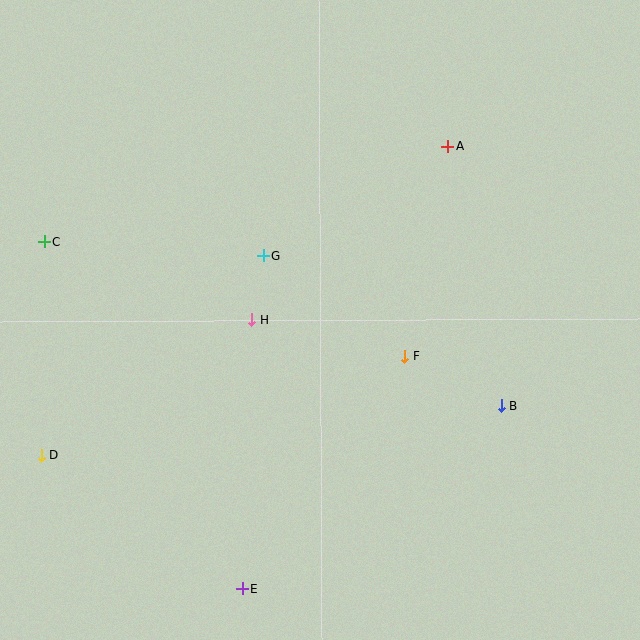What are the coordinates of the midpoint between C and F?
The midpoint between C and F is at (224, 299).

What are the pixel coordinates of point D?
Point D is at (41, 456).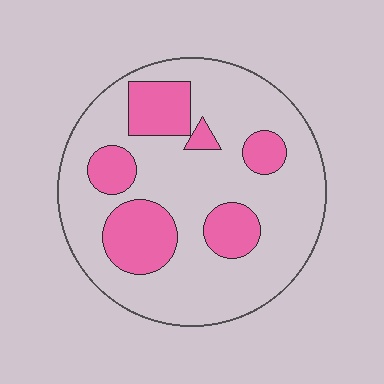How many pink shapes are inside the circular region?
6.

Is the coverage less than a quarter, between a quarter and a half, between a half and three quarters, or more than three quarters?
Between a quarter and a half.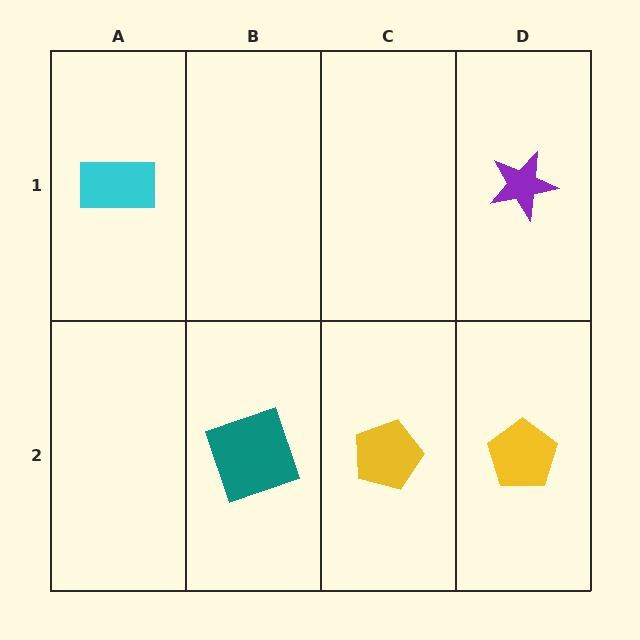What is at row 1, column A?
A cyan rectangle.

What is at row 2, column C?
A yellow pentagon.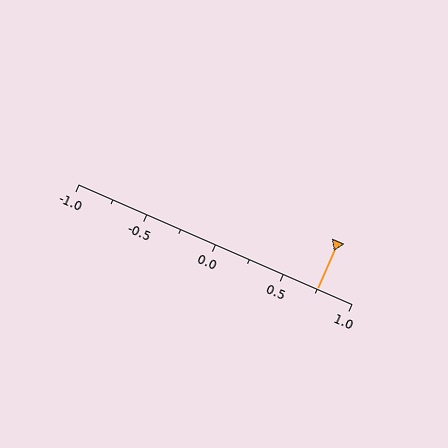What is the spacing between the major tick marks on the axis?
The major ticks are spaced 0.5 apart.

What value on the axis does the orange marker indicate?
The marker indicates approximately 0.75.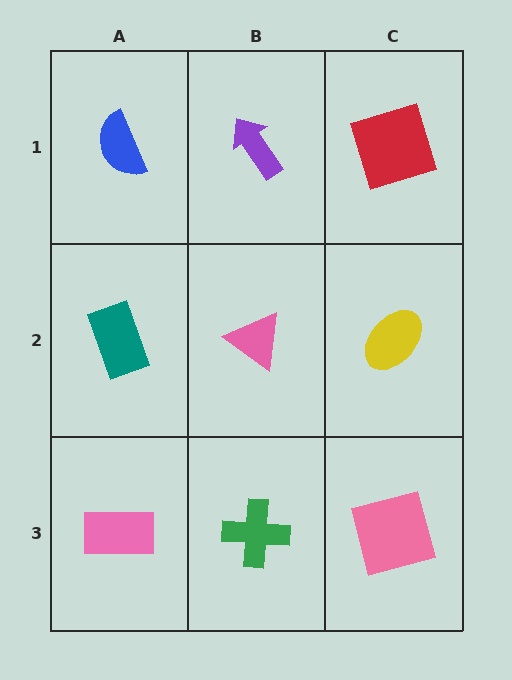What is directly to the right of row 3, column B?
A pink square.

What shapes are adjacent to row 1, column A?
A teal rectangle (row 2, column A), a purple arrow (row 1, column B).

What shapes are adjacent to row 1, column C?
A yellow ellipse (row 2, column C), a purple arrow (row 1, column B).